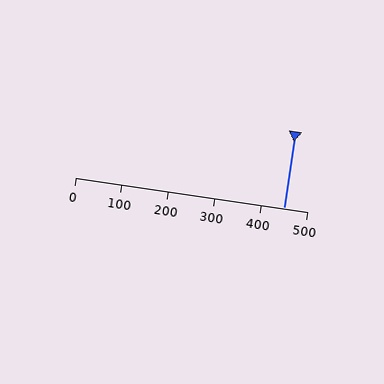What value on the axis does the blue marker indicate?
The marker indicates approximately 450.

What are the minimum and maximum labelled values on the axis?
The axis runs from 0 to 500.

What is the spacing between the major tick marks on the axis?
The major ticks are spaced 100 apart.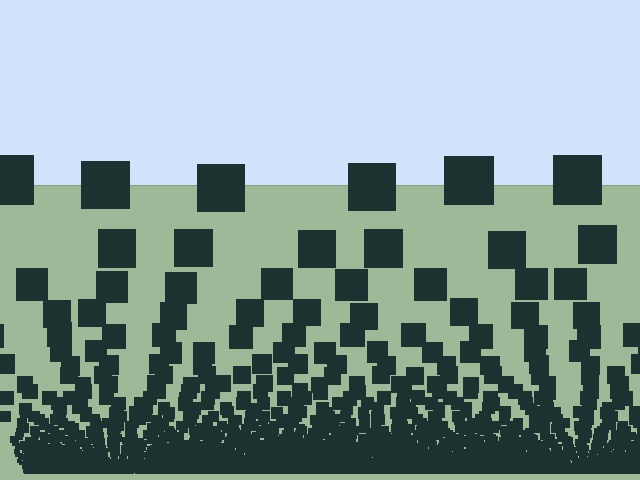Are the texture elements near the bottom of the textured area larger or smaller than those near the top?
Smaller. The gradient is inverted — elements near the bottom are smaller and denser.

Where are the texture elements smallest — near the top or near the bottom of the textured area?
Near the bottom.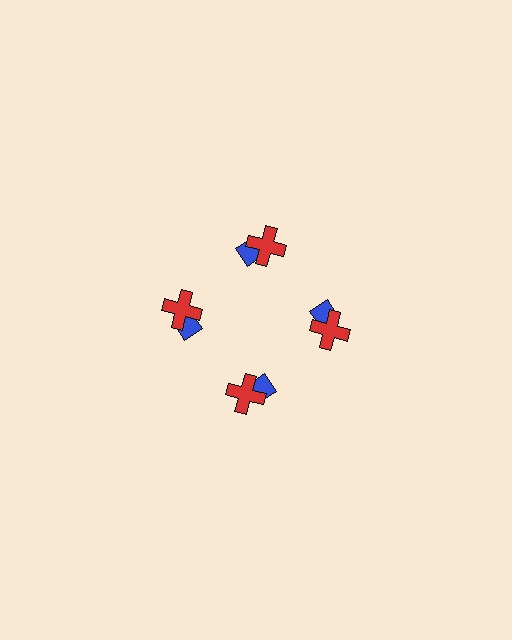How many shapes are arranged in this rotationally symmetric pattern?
There are 8 shapes, arranged in 4 groups of 2.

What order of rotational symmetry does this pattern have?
This pattern has 4-fold rotational symmetry.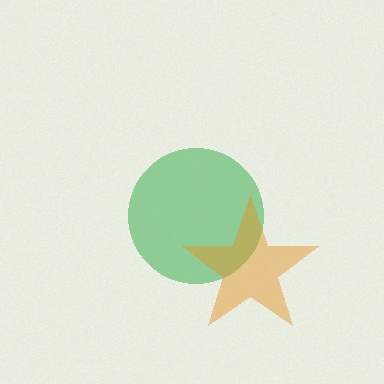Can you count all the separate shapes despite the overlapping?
Yes, there are 2 separate shapes.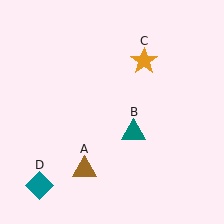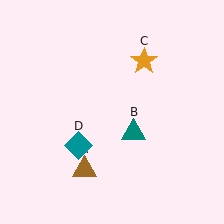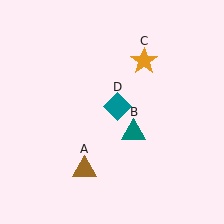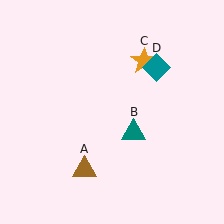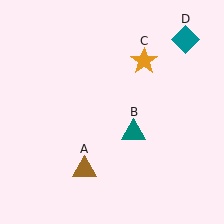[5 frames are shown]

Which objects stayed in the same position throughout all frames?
Brown triangle (object A) and teal triangle (object B) and orange star (object C) remained stationary.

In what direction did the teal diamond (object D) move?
The teal diamond (object D) moved up and to the right.